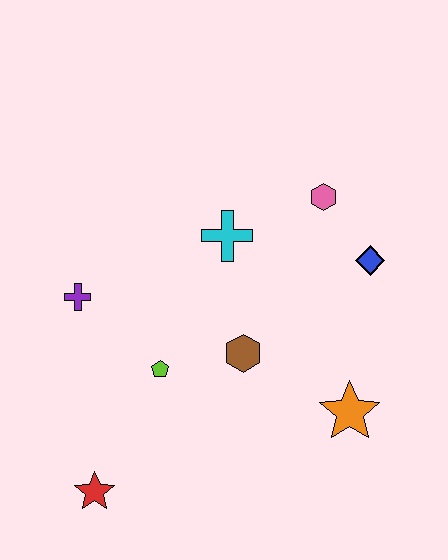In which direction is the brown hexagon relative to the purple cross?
The brown hexagon is to the right of the purple cross.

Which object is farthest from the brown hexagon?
The red star is farthest from the brown hexagon.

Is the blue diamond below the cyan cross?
Yes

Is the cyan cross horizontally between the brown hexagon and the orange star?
No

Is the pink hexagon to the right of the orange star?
No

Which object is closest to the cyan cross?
The pink hexagon is closest to the cyan cross.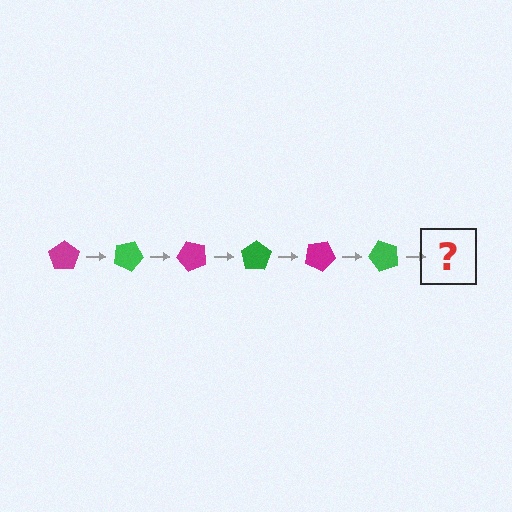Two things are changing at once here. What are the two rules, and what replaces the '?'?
The two rules are that it rotates 25 degrees each step and the color cycles through magenta and green. The '?' should be a magenta pentagon, rotated 150 degrees from the start.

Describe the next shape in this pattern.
It should be a magenta pentagon, rotated 150 degrees from the start.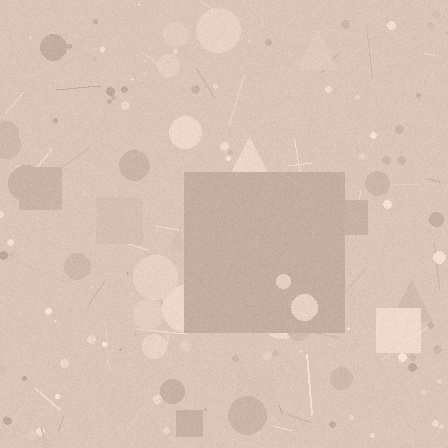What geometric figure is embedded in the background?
A square is embedded in the background.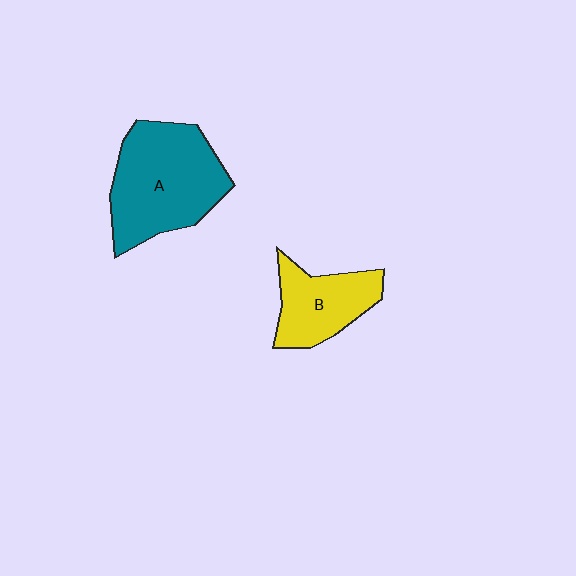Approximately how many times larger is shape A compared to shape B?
Approximately 1.7 times.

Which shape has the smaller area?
Shape B (yellow).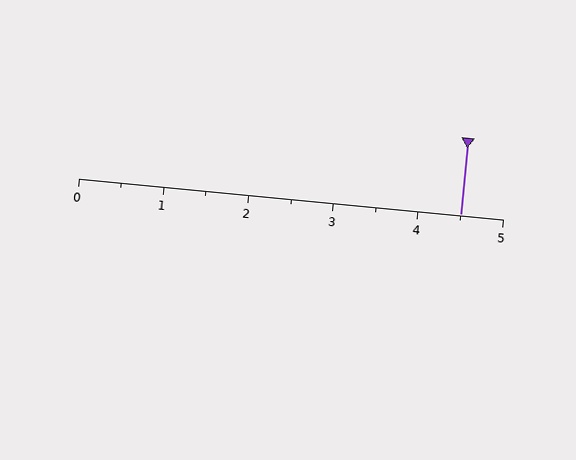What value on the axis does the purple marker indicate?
The marker indicates approximately 4.5.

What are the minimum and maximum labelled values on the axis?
The axis runs from 0 to 5.